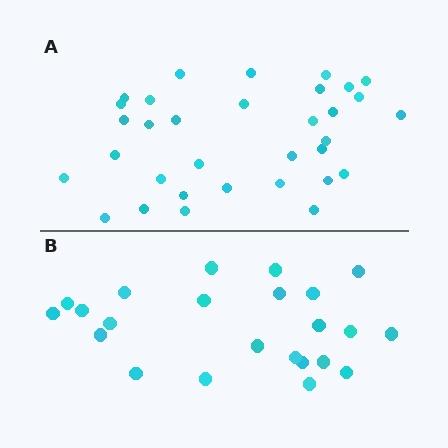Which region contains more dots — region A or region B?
Region A (the top region) has more dots.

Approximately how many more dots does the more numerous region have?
Region A has roughly 10 or so more dots than region B.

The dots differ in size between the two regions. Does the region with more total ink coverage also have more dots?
No. Region B has more total ink coverage because its dots are larger, but region A actually contains more individual dots. Total area can be misleading — the number of items is what matters here.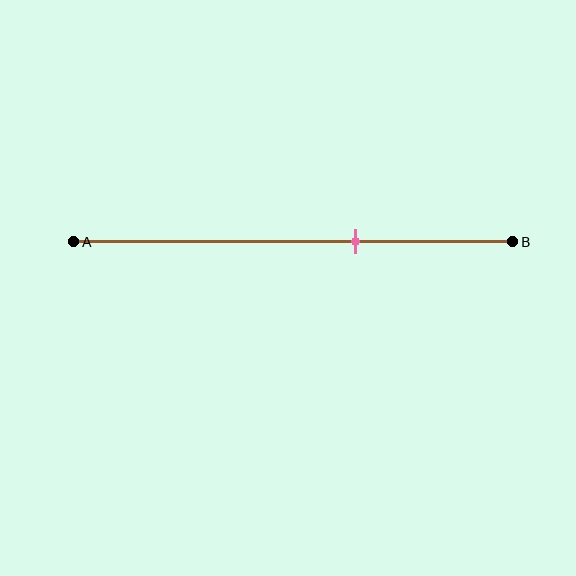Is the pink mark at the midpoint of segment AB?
No, the mark is at about 65% from A, not at the 50% midpoint.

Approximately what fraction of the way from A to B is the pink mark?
The pink mark is approximately 65% of the way from A to B.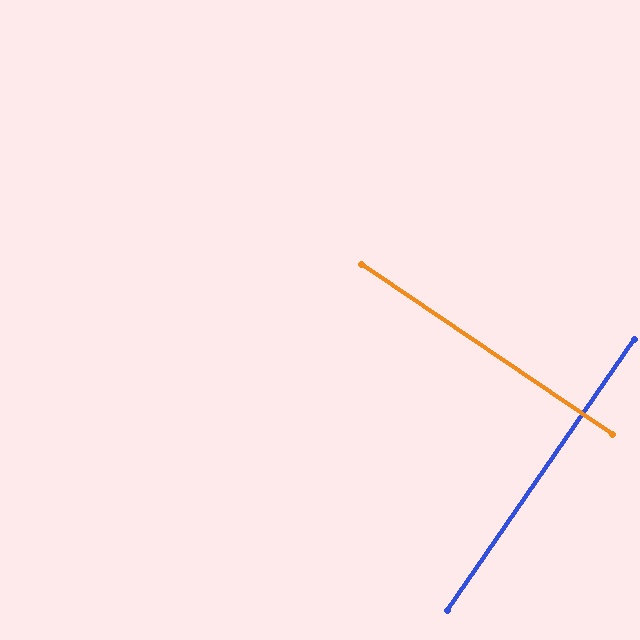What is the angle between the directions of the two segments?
Approximately 89 degrees.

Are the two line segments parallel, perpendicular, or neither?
Perpendicular — they meet at approximately 89°.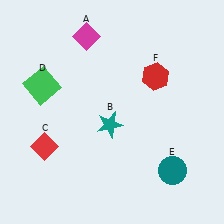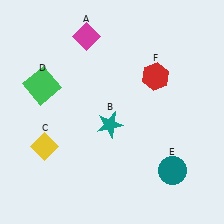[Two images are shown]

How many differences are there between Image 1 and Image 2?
There is 1 difference between the two images.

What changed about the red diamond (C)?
In Image 1, C is red. In Image 2, it changed to yellow.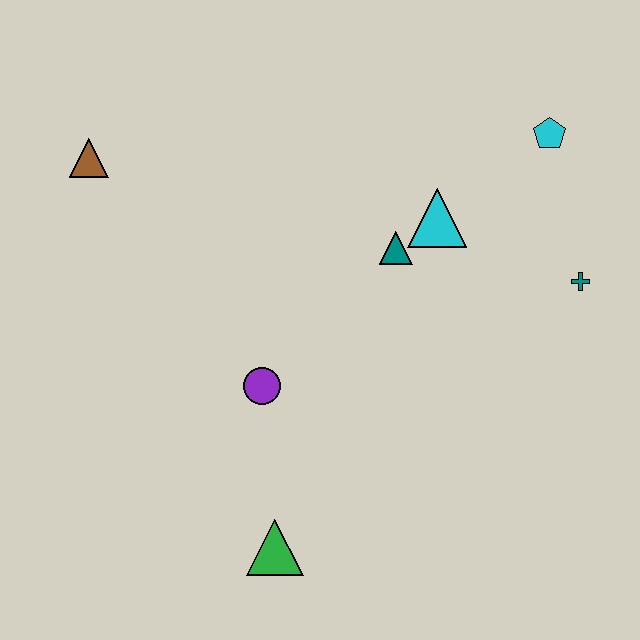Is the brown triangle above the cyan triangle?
Yes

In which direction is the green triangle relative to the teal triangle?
The green triangle is below the teal triangle.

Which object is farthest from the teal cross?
The brown triangle is farthest from the teal cross.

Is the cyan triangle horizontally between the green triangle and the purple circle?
No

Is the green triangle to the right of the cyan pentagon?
No